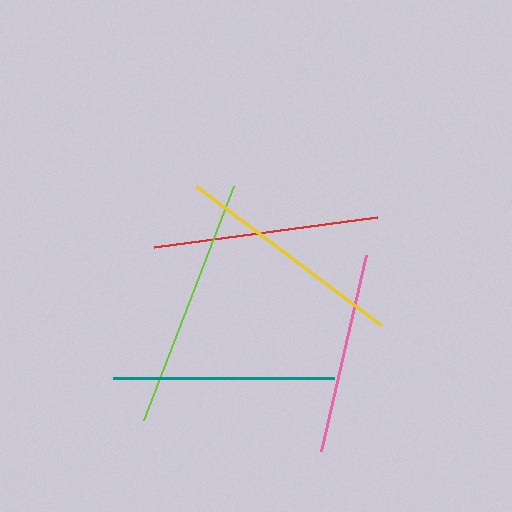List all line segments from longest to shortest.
From longest to shortest: lime, yellow, red, teal, pink.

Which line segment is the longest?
The lime line is the longest at approximately 250 pixels.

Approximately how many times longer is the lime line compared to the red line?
The lime line is approximately 1.1 times the length of the red line.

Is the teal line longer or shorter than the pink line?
The teal line is longer than the pink line.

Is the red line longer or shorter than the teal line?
The red line is longer than the teal line.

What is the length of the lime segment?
The lime segment is approximately 250 pixels long.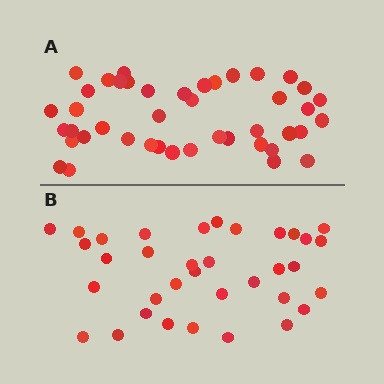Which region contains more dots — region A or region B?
Region A (the top region) has more dots.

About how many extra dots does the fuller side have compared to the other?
Region A has roughly 8 or so more dots than region B.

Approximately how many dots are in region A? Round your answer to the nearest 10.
About 40 dots. (The exact count is 43, which rounds to 40.)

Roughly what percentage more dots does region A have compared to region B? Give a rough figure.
About 25% more.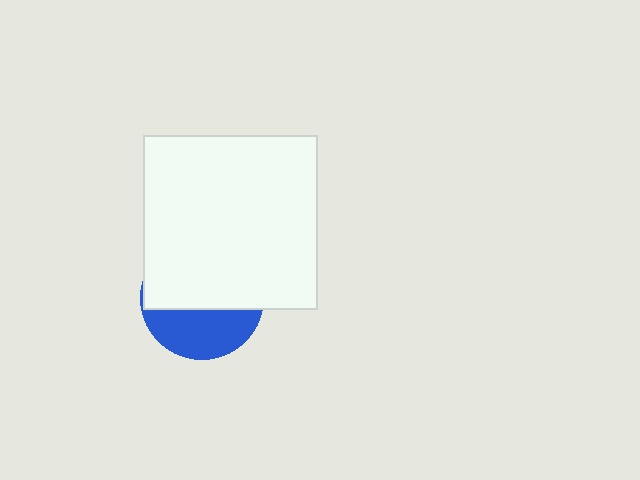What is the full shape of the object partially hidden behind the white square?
The partially hidden object is a blue circle.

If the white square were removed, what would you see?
You would see the complete blue circle.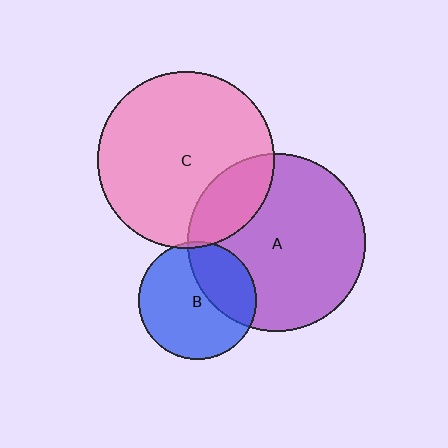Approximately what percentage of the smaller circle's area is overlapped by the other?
Approximately 20%.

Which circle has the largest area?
Circle A (purple).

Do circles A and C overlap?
Yes.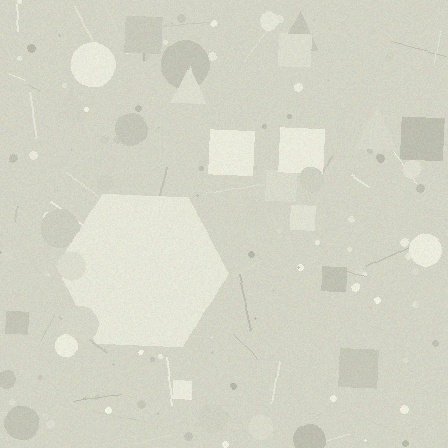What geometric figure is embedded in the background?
A hexagon is embedded in the background.